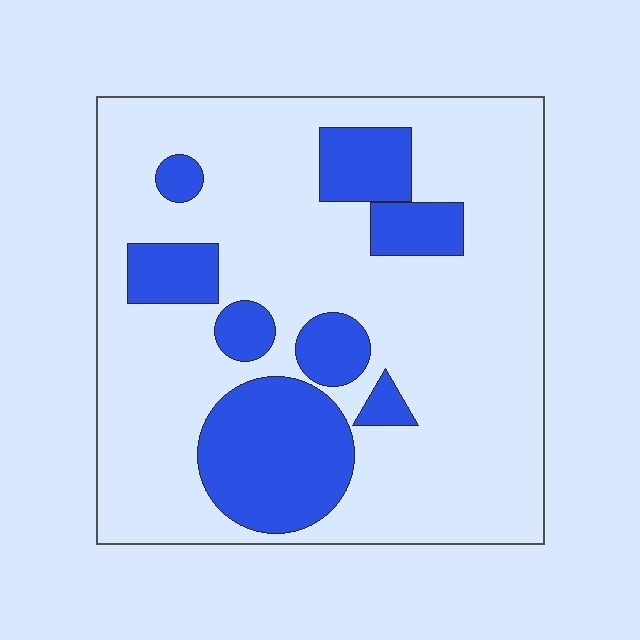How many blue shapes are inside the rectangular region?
8.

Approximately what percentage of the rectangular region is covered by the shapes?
Approximately 25%.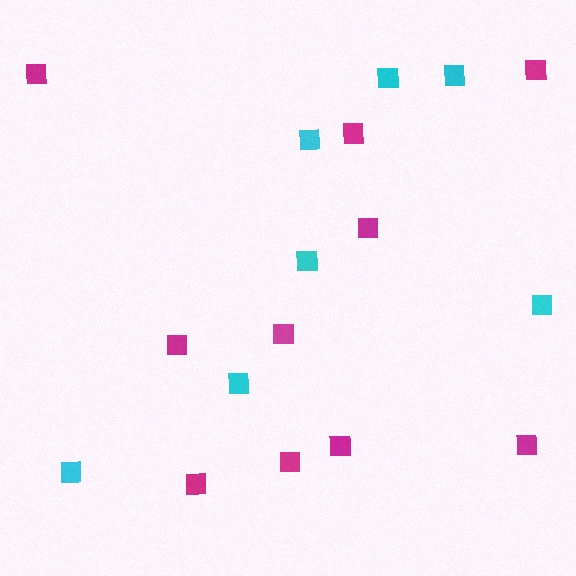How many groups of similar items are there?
There are 2 groups: one group of magenta squares (10) and one group of cyan squares (7).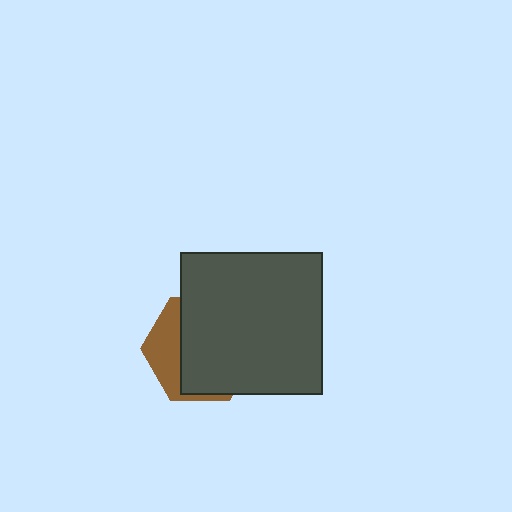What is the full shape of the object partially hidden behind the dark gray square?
The partially hidden object is a brown hexagon.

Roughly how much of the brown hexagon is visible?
A small part of it is visible (roughly 31%).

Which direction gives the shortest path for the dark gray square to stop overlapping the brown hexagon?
Moving right gives the shortest separation.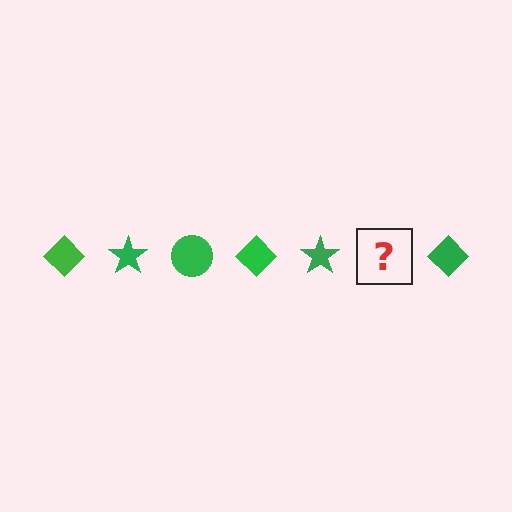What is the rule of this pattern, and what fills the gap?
The rule is that the pattern cycles through diamond, star, circle shapes in green. The gap should be filled with a green circle.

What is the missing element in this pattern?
The missing element is a green circle.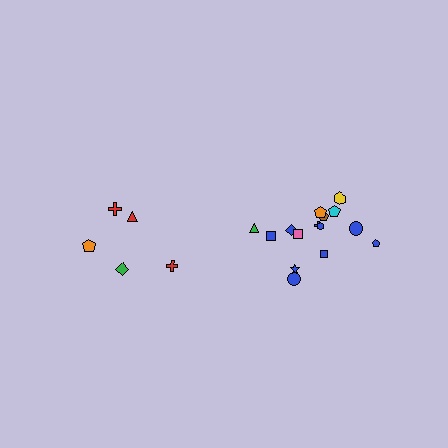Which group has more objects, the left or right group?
The right group.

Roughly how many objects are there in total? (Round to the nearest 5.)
Roughly 20 objects in total.